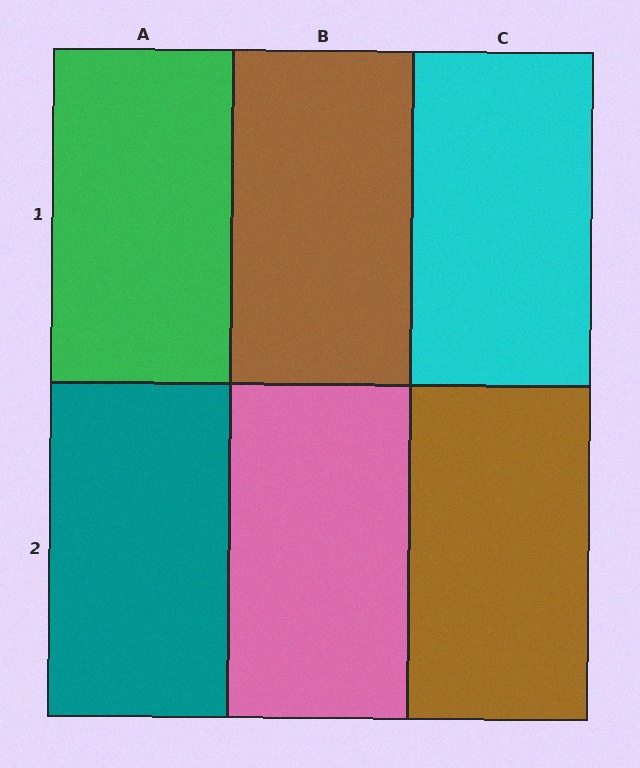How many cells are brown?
2 cells are brown.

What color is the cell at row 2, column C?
Brown.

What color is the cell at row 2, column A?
Teal.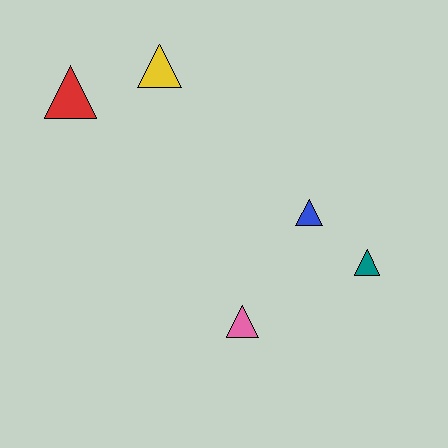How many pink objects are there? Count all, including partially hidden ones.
There is 1 pink object.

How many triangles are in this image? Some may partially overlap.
There are 5 triangles.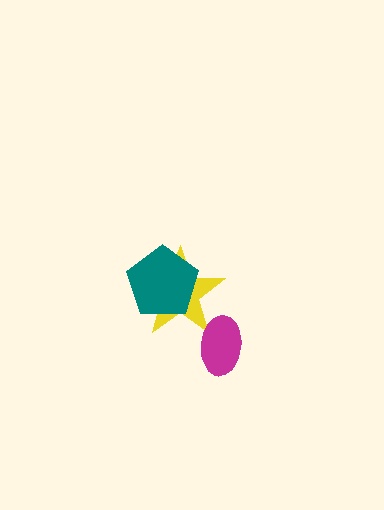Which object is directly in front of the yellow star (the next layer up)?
The magenta ellipse is directly in front of the yellow star.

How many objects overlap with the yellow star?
2 objects overlap with the yellow star.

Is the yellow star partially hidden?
Yes, it is partially covered by another shape.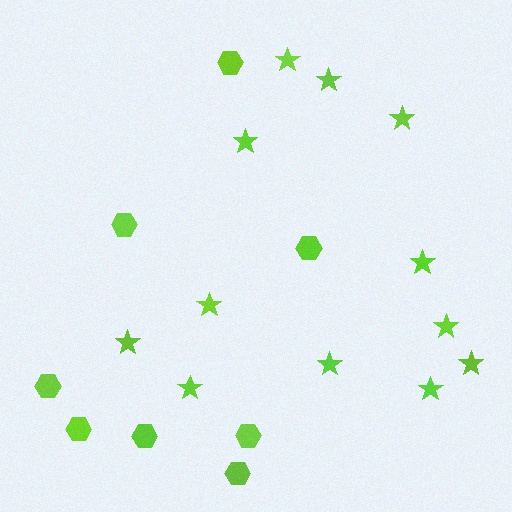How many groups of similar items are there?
There are 2 groups: one group of stars (12) and one group of hexagons (8).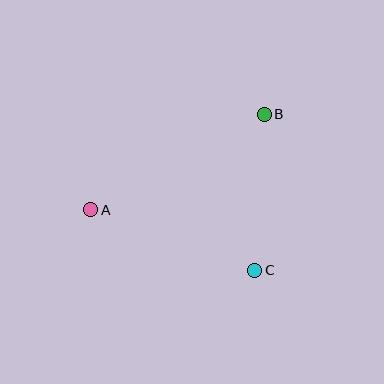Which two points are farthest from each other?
Points A and B are farthest from each other.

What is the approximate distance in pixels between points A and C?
The distance between A and C is approximately 175 pixels.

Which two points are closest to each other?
Points B and C are closest to each other.